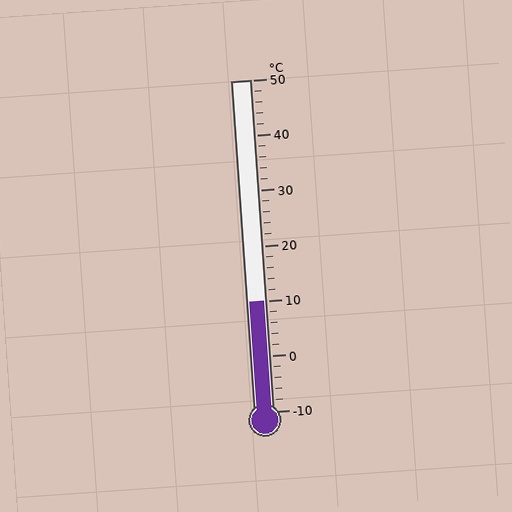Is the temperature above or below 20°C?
The temperature is below 20°C.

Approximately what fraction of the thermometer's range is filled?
The thermometer is filled to approximately 35% of its range.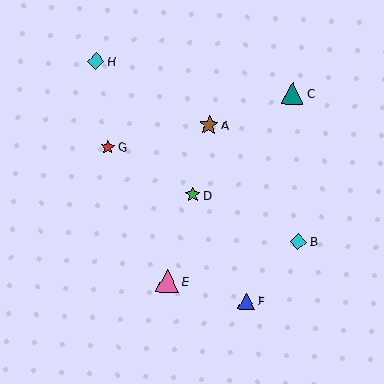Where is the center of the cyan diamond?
The center of the cyan diamond is at (96, 61).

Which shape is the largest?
The pink triangle (labeled E) is the largest.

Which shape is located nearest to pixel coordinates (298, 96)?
The teal triangle (labeled C) at (293, 93) is nearest to that location.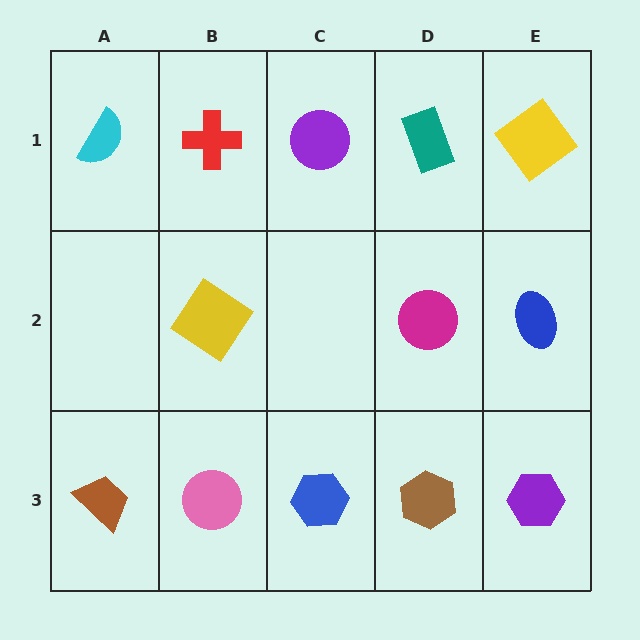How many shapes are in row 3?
5 shapes.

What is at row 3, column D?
A brown hexagon.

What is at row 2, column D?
A magenta circle.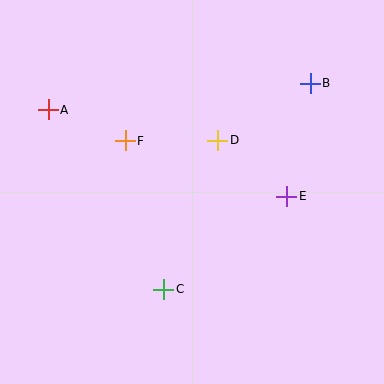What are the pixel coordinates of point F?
Point F is at (125, 141).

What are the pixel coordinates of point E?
Point E is at (287, 196).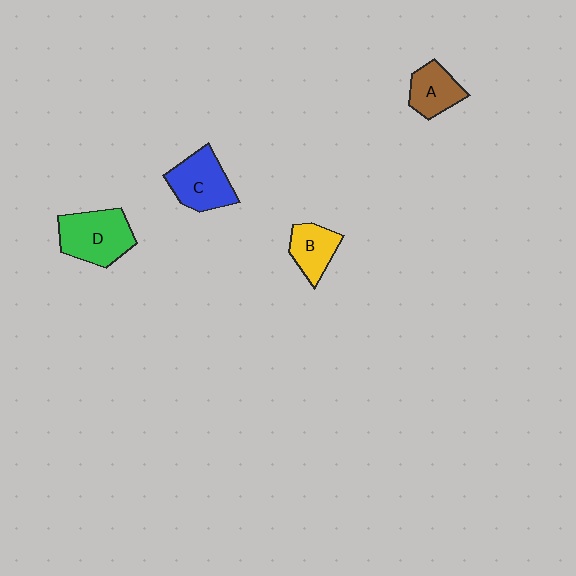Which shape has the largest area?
Shape D (green).